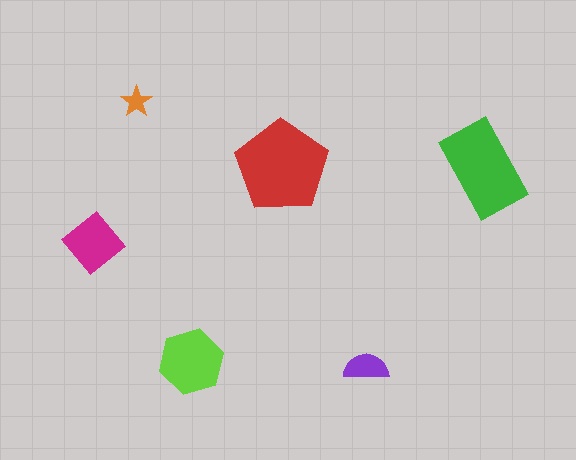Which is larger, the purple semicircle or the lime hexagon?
The lime hexagon.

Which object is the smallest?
The orange star.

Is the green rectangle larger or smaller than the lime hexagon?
Larger.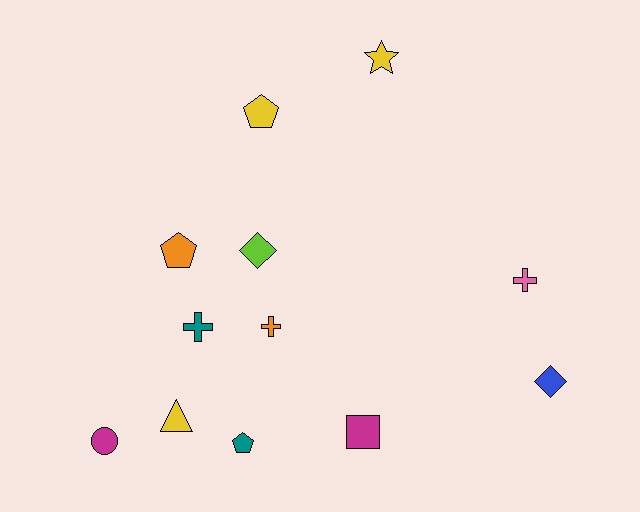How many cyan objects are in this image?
There are no cyan objects.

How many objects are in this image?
There are 12 objects.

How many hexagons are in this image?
There are no hexagons.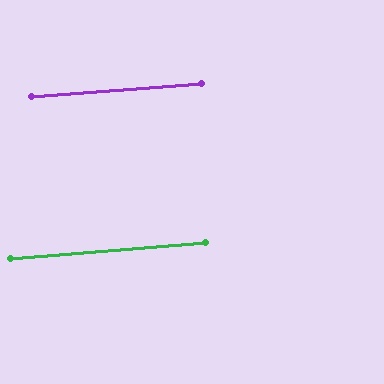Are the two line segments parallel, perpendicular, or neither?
Parallel — their directions differ by only 0.6°.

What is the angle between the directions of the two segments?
Approximately 1 degree.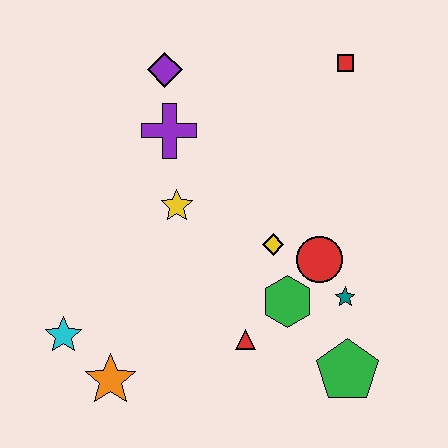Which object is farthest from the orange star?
The red square is farthest from the orange star.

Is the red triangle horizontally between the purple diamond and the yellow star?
No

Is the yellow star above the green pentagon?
Yes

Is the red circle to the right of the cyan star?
Yes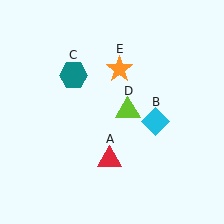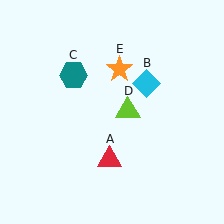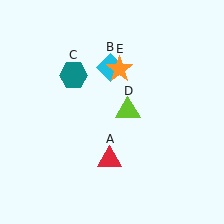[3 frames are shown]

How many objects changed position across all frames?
1 object changed position: cyan diamond (object B).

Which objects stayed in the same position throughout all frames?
Red triangle (object A) and teal hexagon (object C) and lime triangle (object D) and orange star (object E) remained stationary.